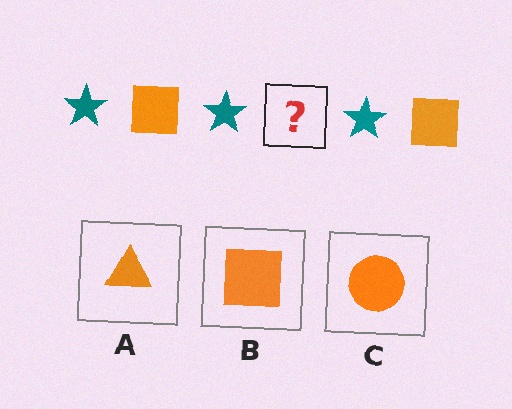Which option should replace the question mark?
Option B.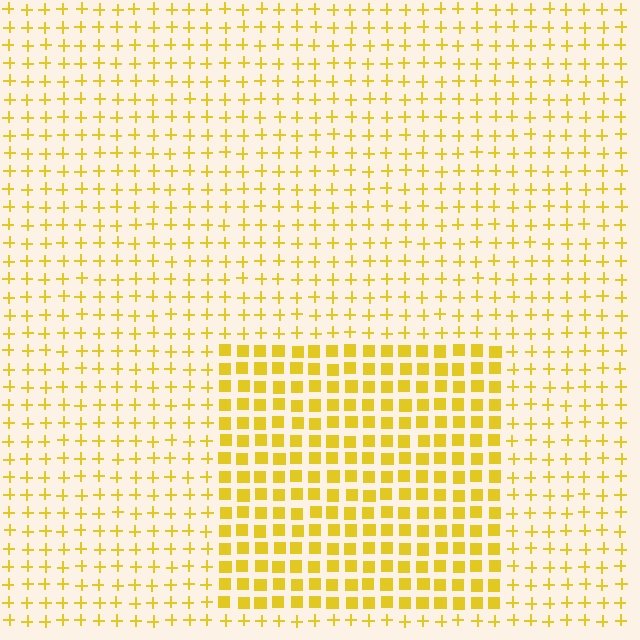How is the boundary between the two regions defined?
The boundary is defined by a change in element shape: squares inside vs. plus signs outside. All elements share the same color and spacing.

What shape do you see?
I see a rectangle.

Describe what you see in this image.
The image is filled with small yellow elements arranged in a uniform grid. A rectangle-shaped region contains squares, while the surrounding area contains plus signs. The boundary is defined purely by the change in element shape.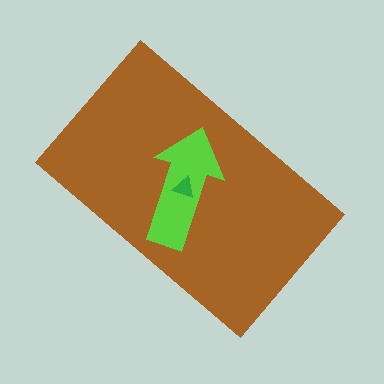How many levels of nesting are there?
3.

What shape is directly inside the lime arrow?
The green triangle.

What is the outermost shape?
The brown rectangle.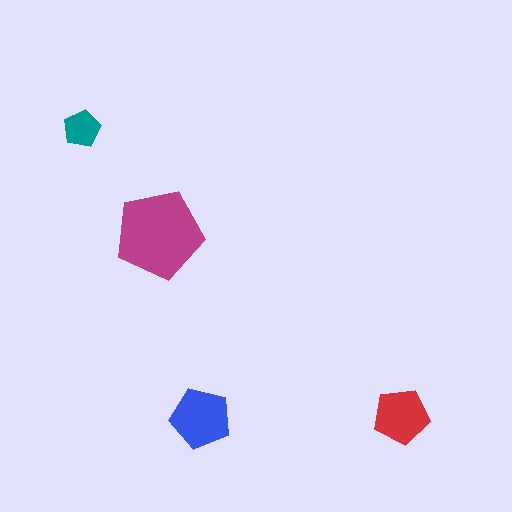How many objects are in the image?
There are 4 objects in the image.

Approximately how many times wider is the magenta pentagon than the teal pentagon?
About 2.5 times wider.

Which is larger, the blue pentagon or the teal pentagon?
The blue one.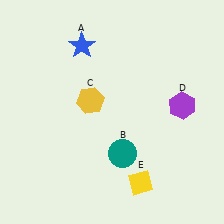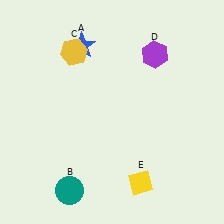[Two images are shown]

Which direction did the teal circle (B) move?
The teal circle (B) moved left.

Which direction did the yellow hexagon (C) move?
The yellow hexagon (C) moved up.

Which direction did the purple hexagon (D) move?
The purple hexagon (D) moved up.